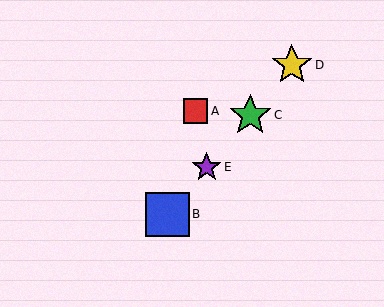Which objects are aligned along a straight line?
Objects B, C, D, E are aligned along a straight line.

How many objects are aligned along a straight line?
4 objects (B, C, D, E) are aligned along a straight line.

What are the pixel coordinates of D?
Object D is at (292, 65).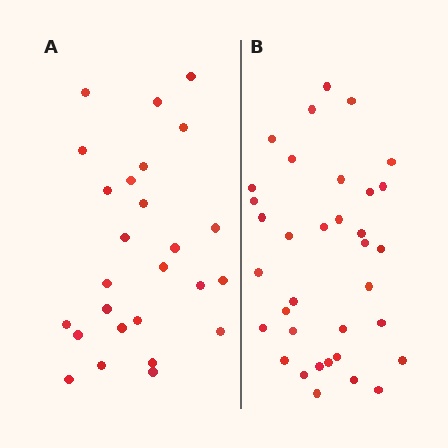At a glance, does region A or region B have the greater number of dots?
Region B (the right region) has more dots.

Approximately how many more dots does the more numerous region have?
Region B has roughly 8 or so more dots than region A.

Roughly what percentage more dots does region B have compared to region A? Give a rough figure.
About 35% more.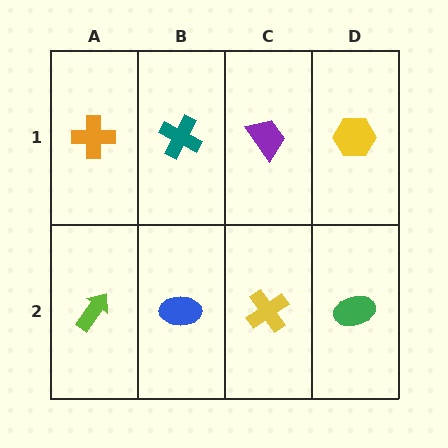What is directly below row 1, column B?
A blue ellipse.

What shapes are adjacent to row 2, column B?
A teal cross (row 1, column B), a lime arrow (row 2, column A), a yellow cross (row 2, column C).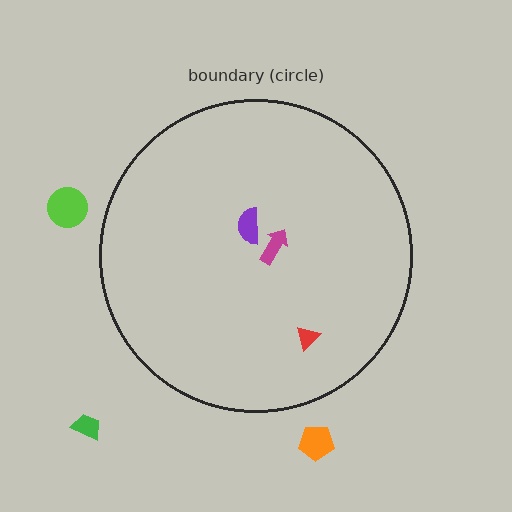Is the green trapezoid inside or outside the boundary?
Outside.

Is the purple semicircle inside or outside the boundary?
Inside.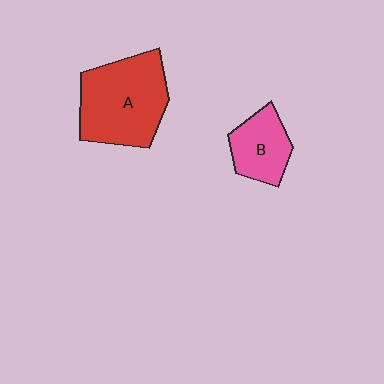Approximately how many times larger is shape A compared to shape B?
Approximately 2.0 times.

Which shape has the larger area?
Shape A (red).